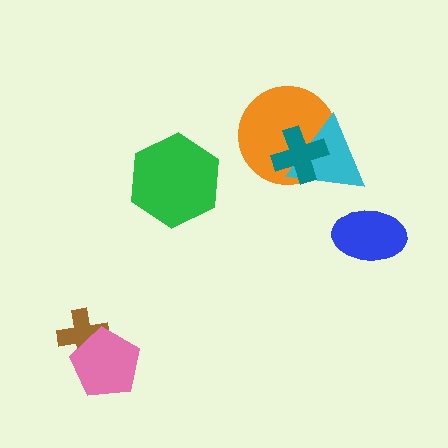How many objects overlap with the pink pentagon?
1 object overlaps with the pink pentagon.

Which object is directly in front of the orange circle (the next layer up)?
The cyan triangle is directly in front of the orange circle.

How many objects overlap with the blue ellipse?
0 objects overlap with the blue ellipse.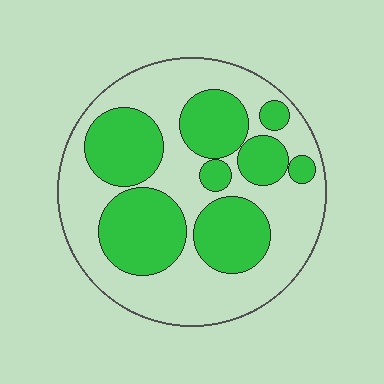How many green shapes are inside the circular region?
8.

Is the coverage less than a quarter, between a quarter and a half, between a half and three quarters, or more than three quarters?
Between a quarter and a half.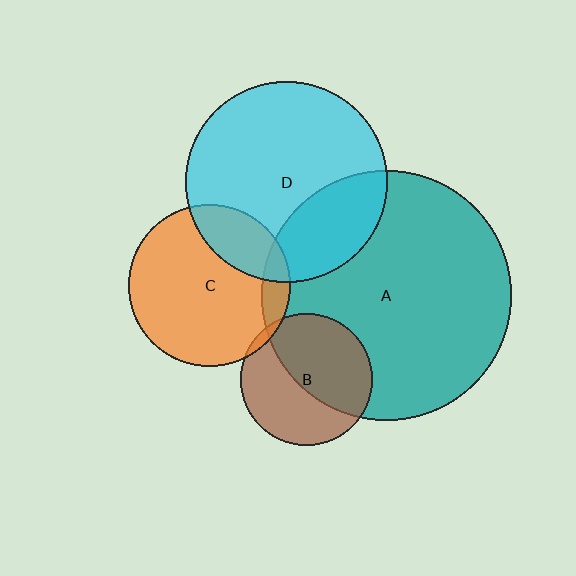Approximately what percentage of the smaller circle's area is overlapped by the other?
Approximately 25%.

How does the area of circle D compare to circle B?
Approximately 2.3 times.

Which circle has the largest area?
Circle A (teal).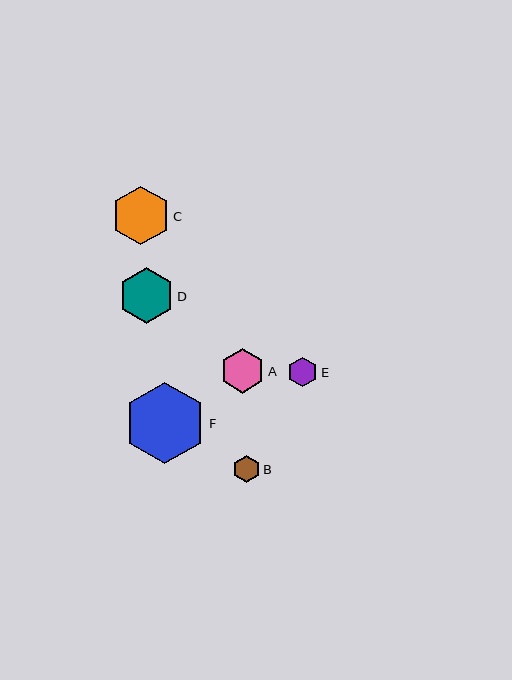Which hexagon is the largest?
Hexagon F is the largest with a size of approximately 82 pixels.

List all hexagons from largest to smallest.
From largest to smallest: F, C, D, A, E, B.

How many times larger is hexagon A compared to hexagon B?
Hexagon A is approximately 1.6 times the size of hexagon B.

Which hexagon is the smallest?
Hexagon B is the smallest with a size of approximately 27 pixels.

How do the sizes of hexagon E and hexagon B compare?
Hexagon E and hexagon B are approximately the same size.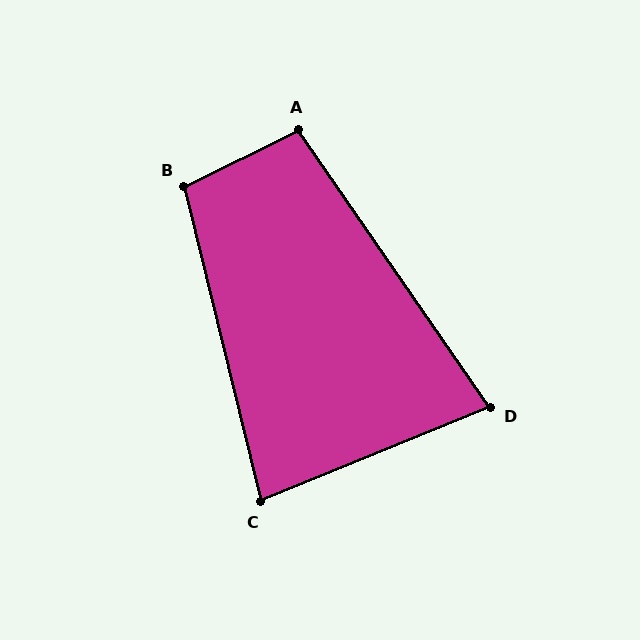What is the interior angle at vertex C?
Approximately 81 degrees (acute).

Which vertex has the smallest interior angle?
D, at approximately 78 degrees.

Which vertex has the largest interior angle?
B, at approximately 102 degrees.